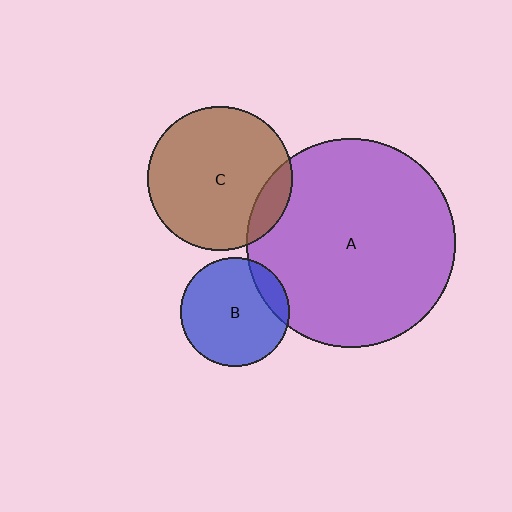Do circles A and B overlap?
Yes.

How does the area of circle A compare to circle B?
Approximately 3.7 times.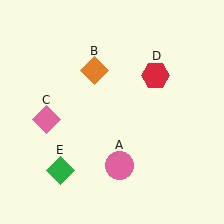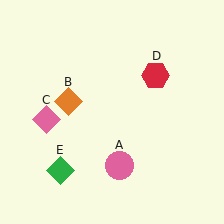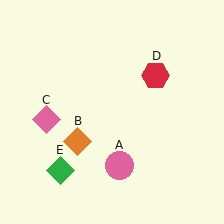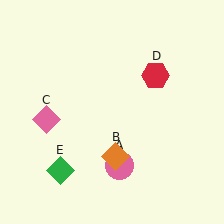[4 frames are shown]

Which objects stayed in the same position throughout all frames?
Pink circle (object A) and pink diamond (object C) and red hexagon (object D) and green diamond (object E) remained stationary.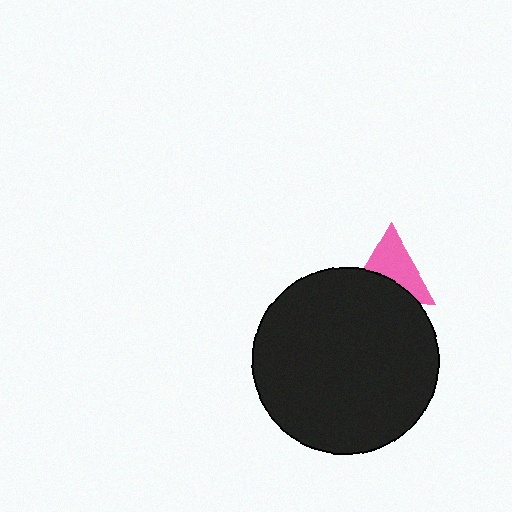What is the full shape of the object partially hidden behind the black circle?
The partially hidden object is a pink triangle.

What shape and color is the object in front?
The object in front is a black circle.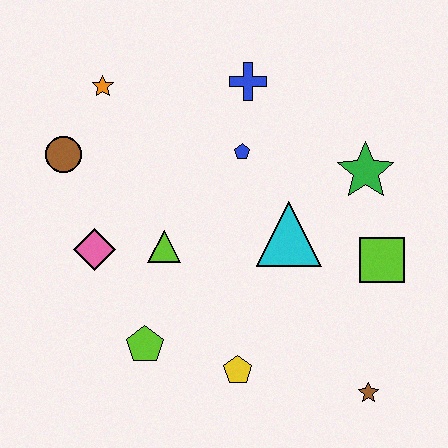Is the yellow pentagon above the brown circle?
No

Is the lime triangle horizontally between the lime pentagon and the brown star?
Yes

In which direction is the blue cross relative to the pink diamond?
The blue cross is above the pink diamond.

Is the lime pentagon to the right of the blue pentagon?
No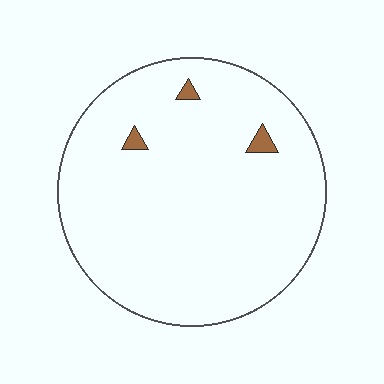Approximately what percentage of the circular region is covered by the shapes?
Approximately 0%.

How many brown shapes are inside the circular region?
3.